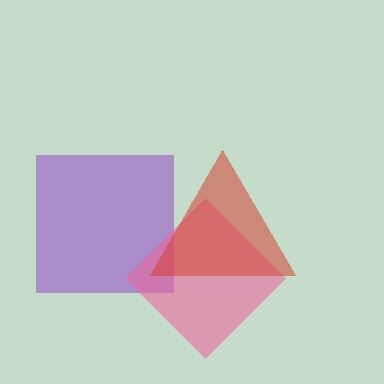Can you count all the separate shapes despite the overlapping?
Yes, there are 3 separate shapes.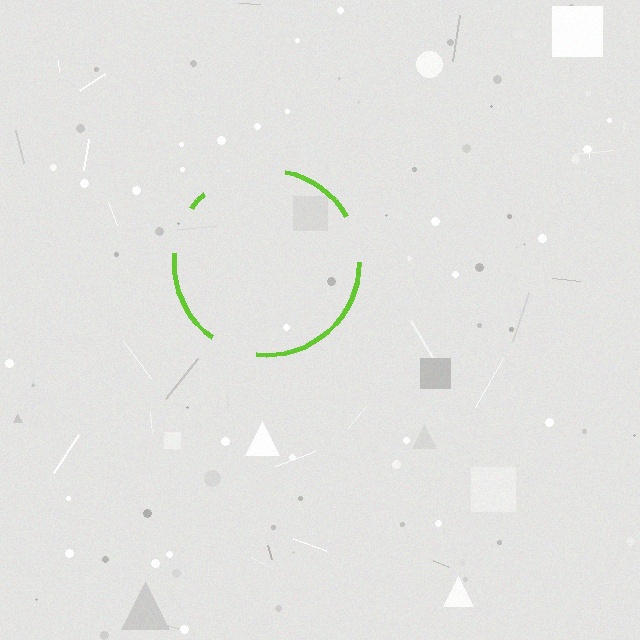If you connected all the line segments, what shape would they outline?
They would outline a circle.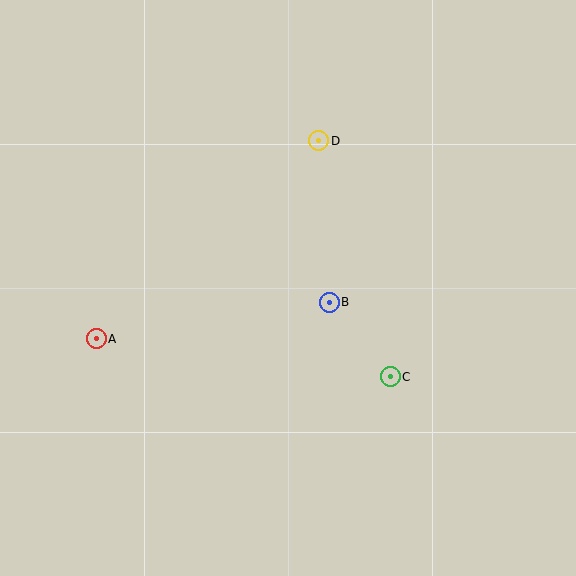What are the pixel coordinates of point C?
Point C is at (390, 377).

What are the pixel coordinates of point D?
Point D is at (319, 141).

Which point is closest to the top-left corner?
Point D is closest to the top-left corner.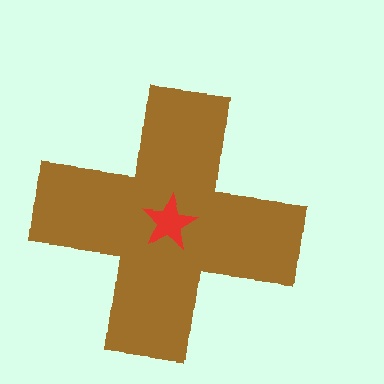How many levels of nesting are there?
2.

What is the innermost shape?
The red star.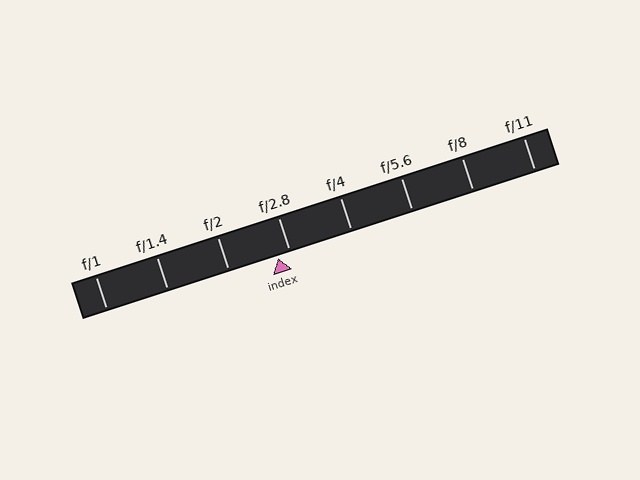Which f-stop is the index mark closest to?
The index mark is closest to f/2.8.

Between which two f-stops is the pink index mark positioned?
The index mark is between f/2 and f/2.8.